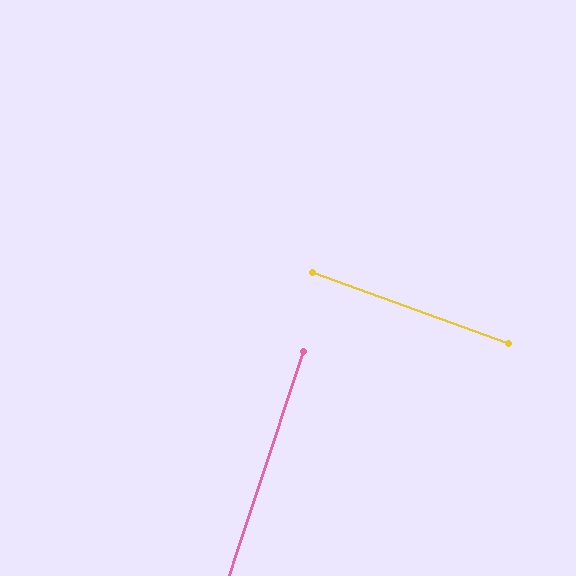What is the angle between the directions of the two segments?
Approximately 88 degrees.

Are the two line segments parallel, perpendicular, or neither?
Perpendicular — they meet at approximately 88°.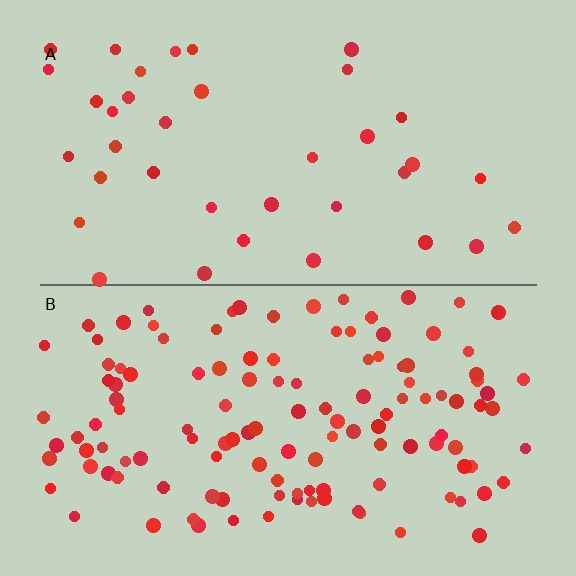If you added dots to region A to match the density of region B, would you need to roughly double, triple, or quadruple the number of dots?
Approximately triple.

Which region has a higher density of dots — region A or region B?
B (the bottom).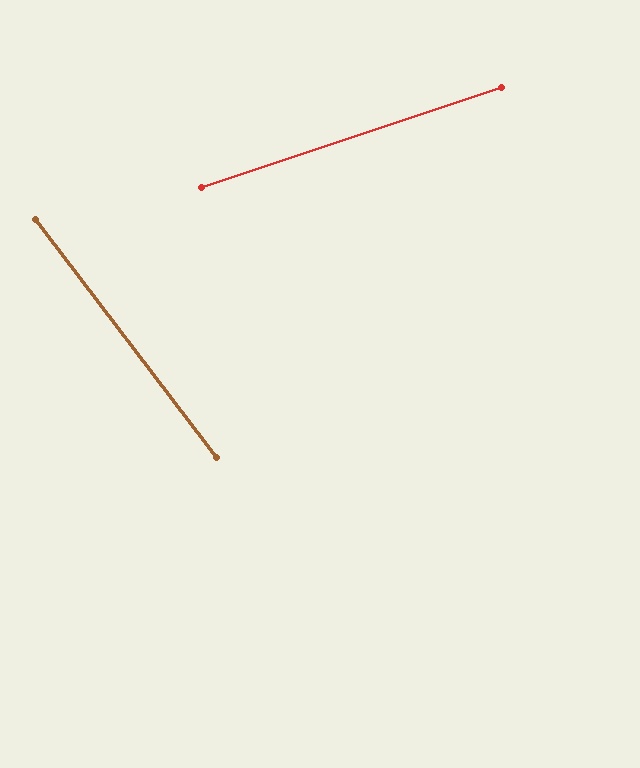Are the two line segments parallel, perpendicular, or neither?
Neither parallel nor perpendicular — they differ by about 71°.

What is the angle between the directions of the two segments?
Approximately 71 degrees.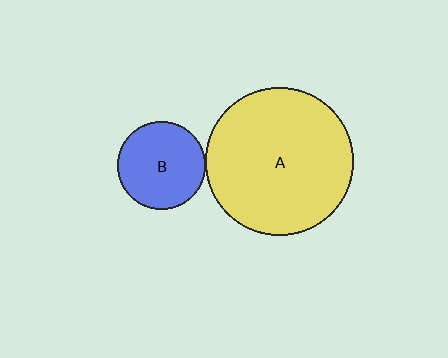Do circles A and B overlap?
Yes.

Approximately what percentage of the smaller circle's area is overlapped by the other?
Approximately 5%.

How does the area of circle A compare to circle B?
Approximately 2.8 times.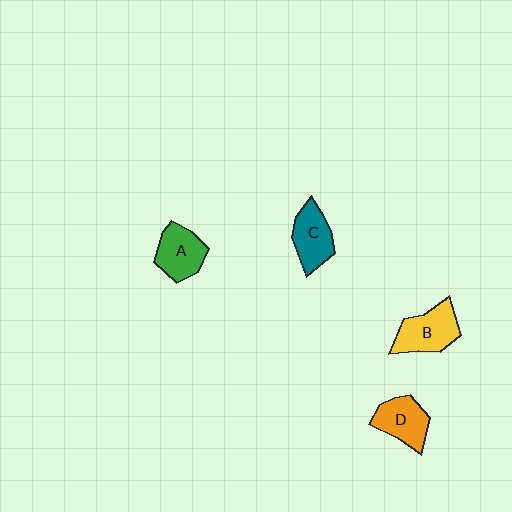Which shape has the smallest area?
Shape D (orange).